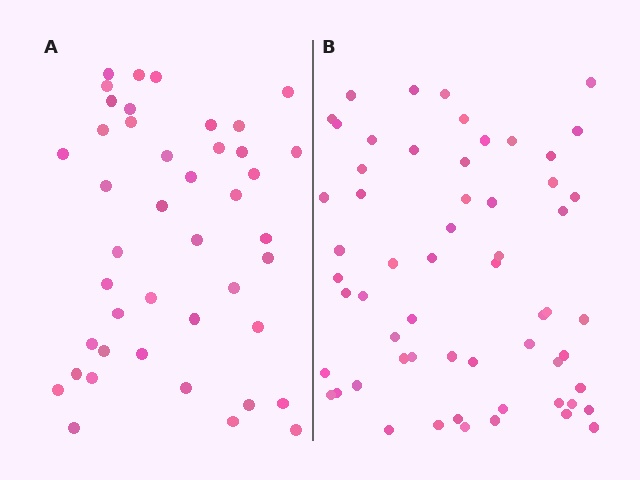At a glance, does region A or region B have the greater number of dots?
Region B (the right region) has more dots.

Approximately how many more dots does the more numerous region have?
Region B has approximately 15 more dots than region A.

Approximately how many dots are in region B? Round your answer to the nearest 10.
About 60 dots. (The exact count is 59, which rounds to 60.)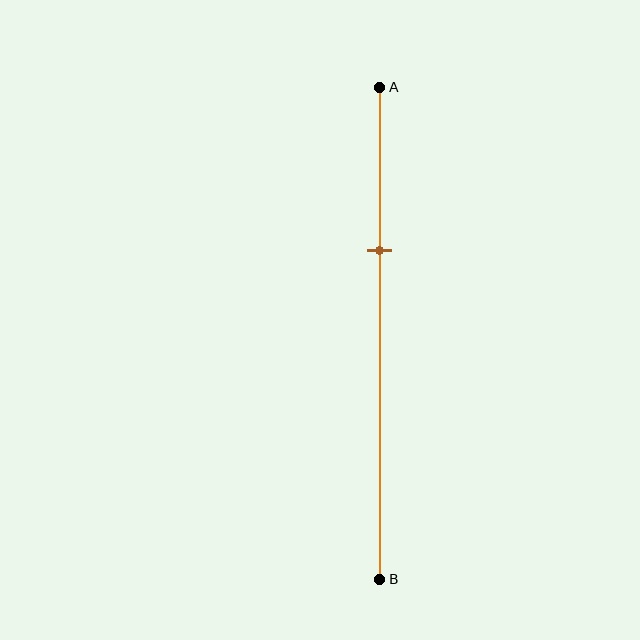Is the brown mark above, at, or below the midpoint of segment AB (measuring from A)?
The brown mark is above the midpoint of segment AB.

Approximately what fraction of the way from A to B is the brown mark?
The brown mark is approximately 35% of the way from A to B.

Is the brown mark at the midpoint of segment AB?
No, the mark is at about 35% from A, not at the 50% midpoint.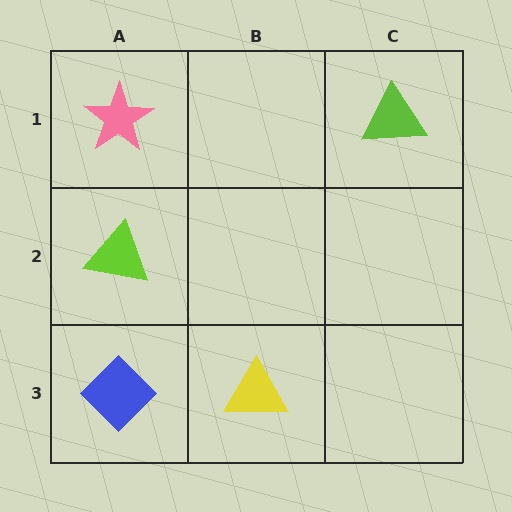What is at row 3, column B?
A yellow triangle.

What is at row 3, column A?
A blue diamond.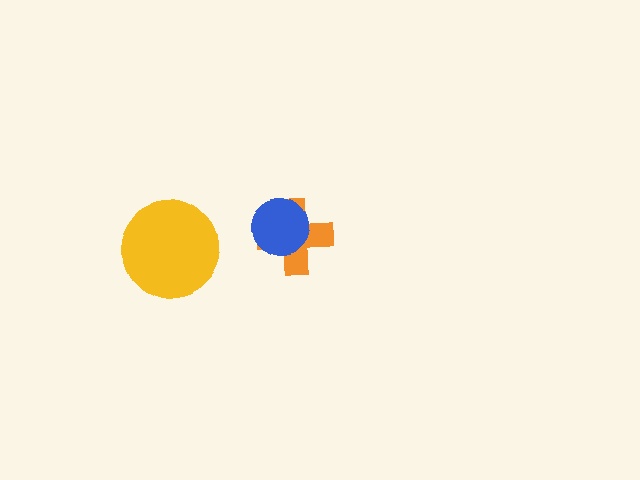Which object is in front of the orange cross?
The blue circle is in front of the orange cross.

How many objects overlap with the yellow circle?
0 objects overlap with the yellow circle.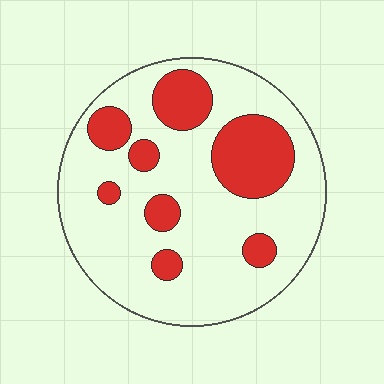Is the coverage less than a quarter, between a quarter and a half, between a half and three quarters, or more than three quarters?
Less than a quarter.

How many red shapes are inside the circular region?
8.